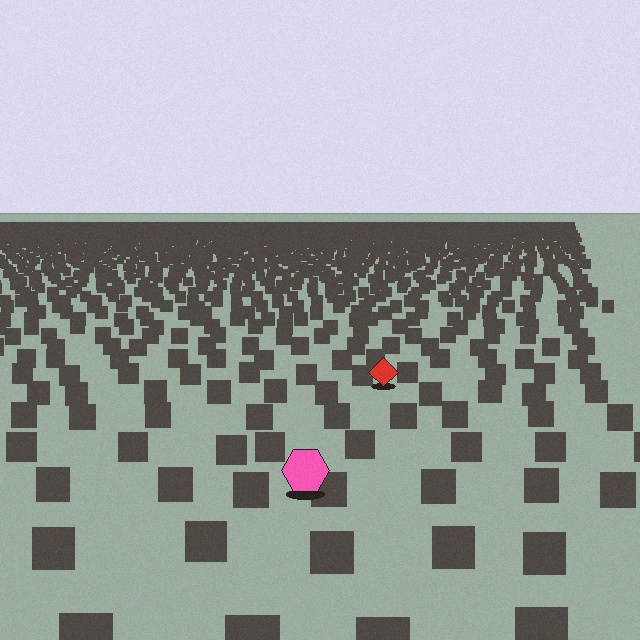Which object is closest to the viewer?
The pink hexagon is closest. The texture marks near it are larger and more spread out.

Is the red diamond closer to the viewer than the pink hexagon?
No. The pink hexagon is closer — you can tell from the texture gradient: the ground texture is coarser near it.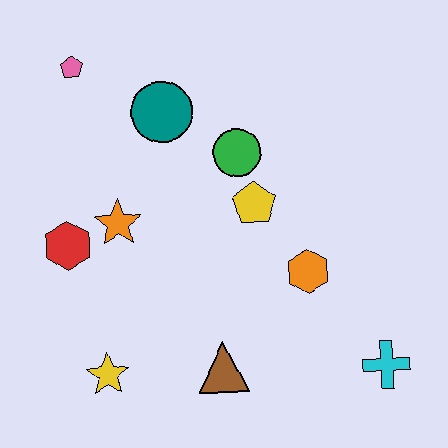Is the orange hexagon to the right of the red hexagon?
Yes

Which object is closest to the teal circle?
The green circle is closest to the teal circle.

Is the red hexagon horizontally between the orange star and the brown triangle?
No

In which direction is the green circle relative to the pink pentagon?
The green circle is to the right of the pink pentagon.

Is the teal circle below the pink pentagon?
Yes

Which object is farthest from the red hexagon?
The cyan cross is farthest from the red hexagon.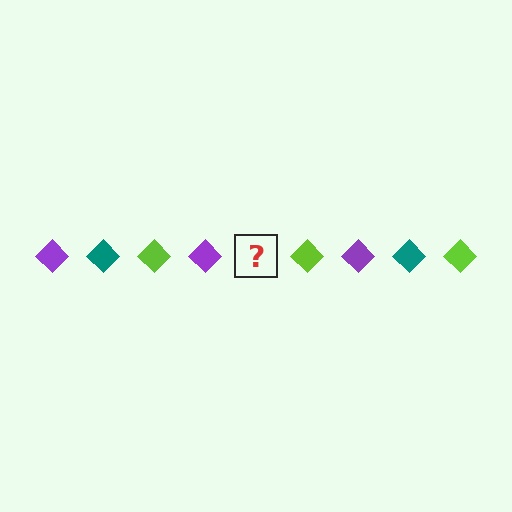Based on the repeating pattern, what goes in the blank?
The blank should be a teal diamond.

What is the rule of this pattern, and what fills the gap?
The rule is that the pattern cycles through purple, teal, lime diamonds. The gap should be filled with a teal diamond.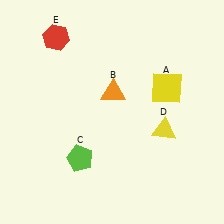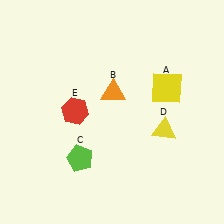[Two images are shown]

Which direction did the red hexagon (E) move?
The red hexagon (E) moved down.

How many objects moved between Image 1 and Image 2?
1 object moved between the two images.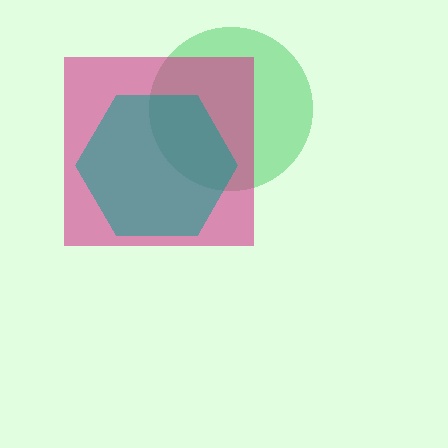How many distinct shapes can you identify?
There are 3 distinct shapes: a green circle, a magenta square, a teal hexagon.